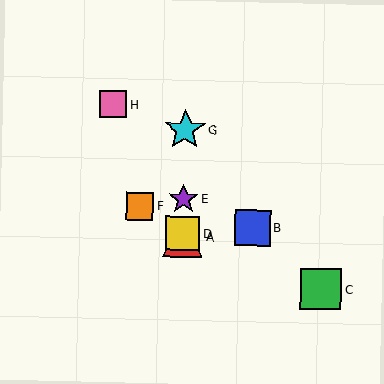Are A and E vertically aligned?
Yes, both are at x≈183.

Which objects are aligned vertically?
Objects A, D, E, G are aligned vertically.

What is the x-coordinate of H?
Object H is at x≈113.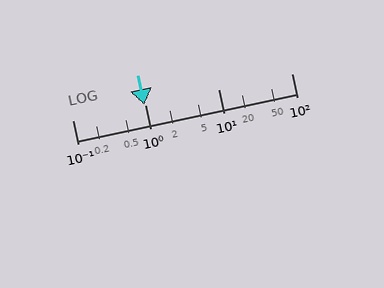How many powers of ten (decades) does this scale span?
The scale spans 3 decades, from 0.1 to 100.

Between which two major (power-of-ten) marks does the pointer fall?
The pointer is between 0.1 and 1.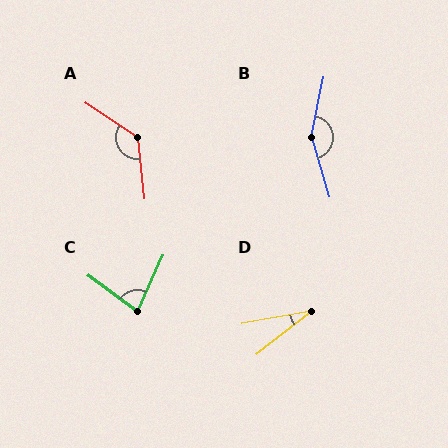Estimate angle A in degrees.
Approximately 130 degrees.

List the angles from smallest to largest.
D (27°), C (78°), A (130°), B (152°).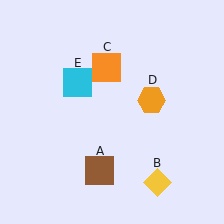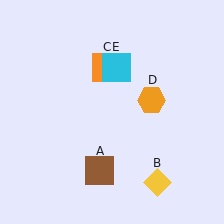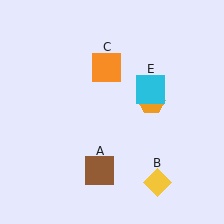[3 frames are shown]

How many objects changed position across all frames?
1 object changed position: cyan square (object E).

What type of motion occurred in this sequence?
The cyan square (object E) rotated clockwise around the center of the scene.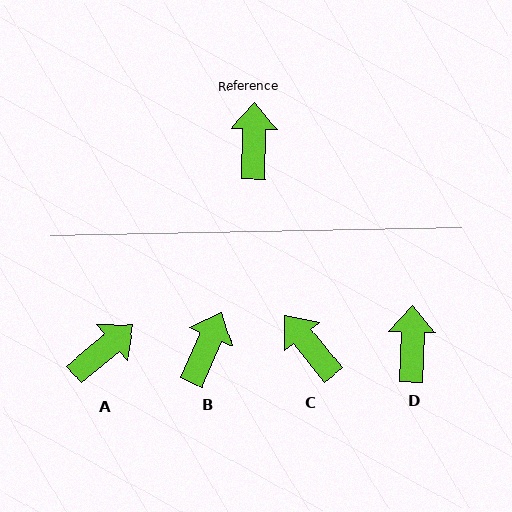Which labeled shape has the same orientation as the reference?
D.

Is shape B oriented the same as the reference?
No, it is off by about 23 degrees.